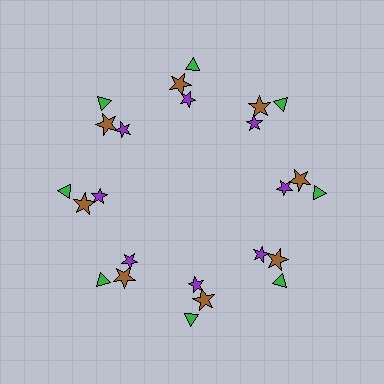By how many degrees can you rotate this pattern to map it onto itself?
The pattern maps onto itself every 45 degrees of rotation.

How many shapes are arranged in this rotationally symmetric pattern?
There are 24 shapes, arranged in 8 groups of 3.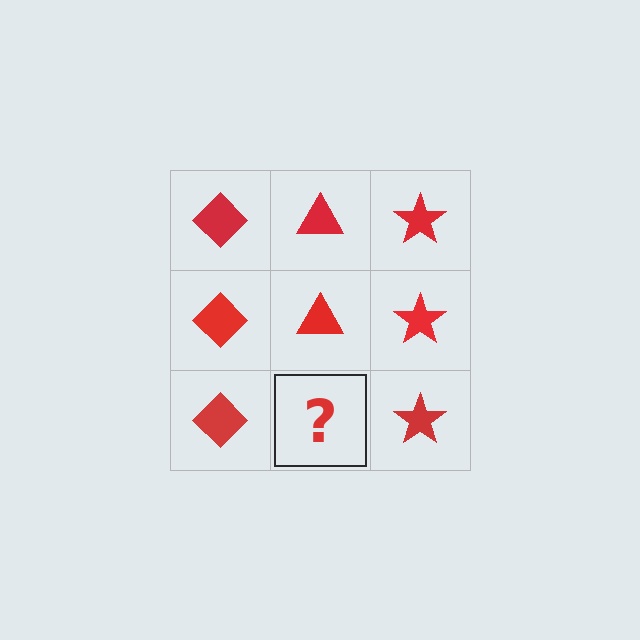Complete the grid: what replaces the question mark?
The question mark should be replaced with a red triangle.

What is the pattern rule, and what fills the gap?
The rule is that each column has a consistent shape. The gap should be filled with a red triangle.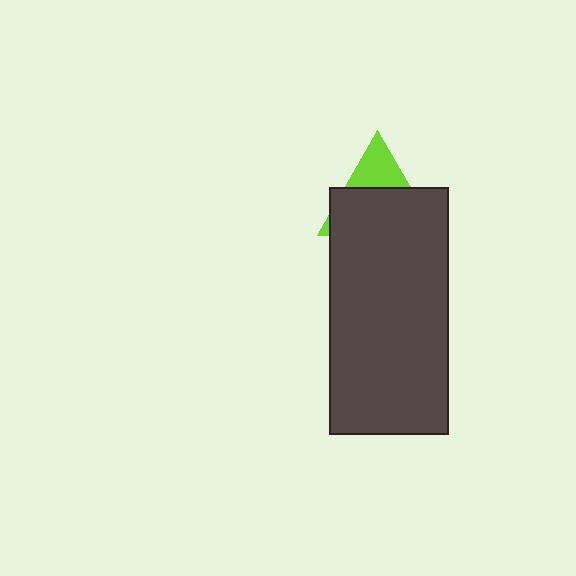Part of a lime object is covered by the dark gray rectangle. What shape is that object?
It is a triangle.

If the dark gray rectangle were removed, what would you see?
You would see the complete lime triangle.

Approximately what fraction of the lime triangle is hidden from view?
Roughly 68% of the lime triangle is hidden behind the dark gray rectangle.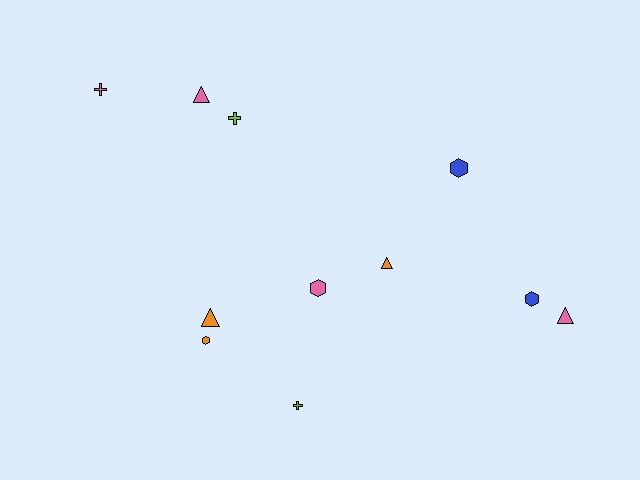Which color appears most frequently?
Pink, with 4 objects.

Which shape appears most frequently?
Hexagon, with 4 objects.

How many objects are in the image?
There are 11 objects.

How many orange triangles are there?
There are 2 orange triangles.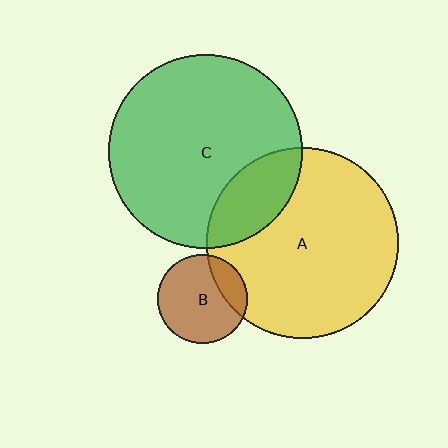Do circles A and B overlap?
Yes.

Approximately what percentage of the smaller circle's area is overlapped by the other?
Approximately 20%.